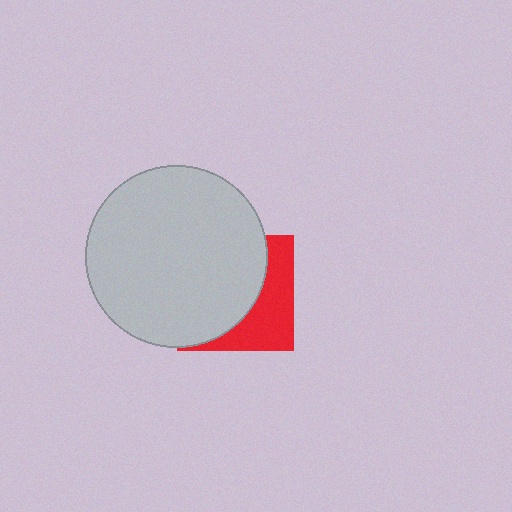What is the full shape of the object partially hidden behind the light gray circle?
The partially hidden object is a red square.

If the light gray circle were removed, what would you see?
You would see the complete red square.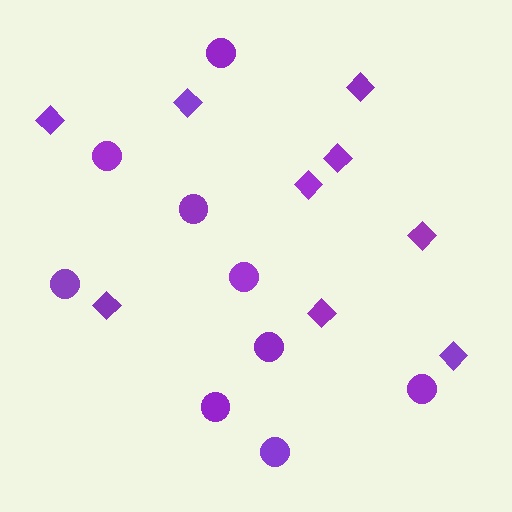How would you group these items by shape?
There are 2 groups: one group of diamonds (9) and one group of circles (9).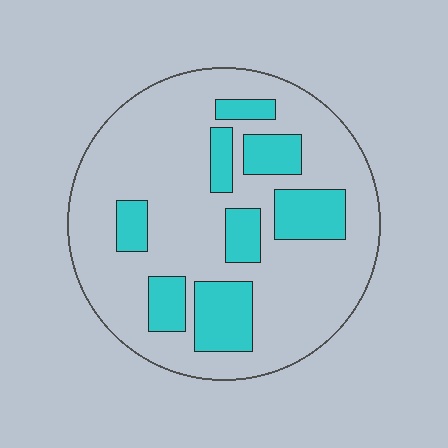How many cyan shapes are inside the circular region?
8.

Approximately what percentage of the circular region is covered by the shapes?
Approximately 25%.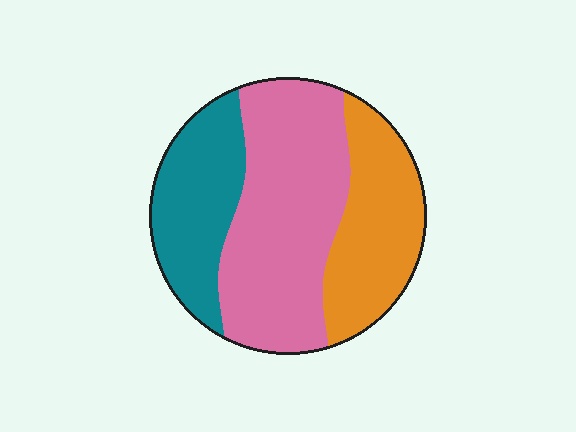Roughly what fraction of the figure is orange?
Orange covers 28% of the figure.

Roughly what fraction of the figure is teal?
Teal takes up about one quarter (1/4) of the figure.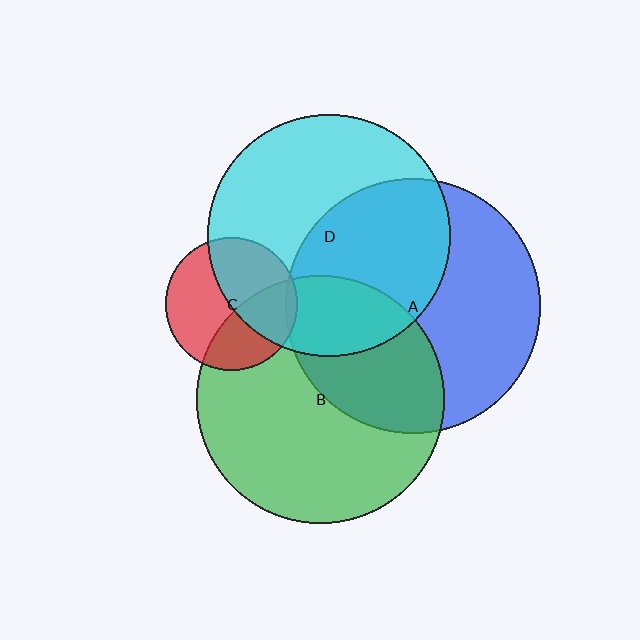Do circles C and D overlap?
Yes.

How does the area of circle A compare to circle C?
Approximately 3.7 times.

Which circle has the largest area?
Circle A (blue).